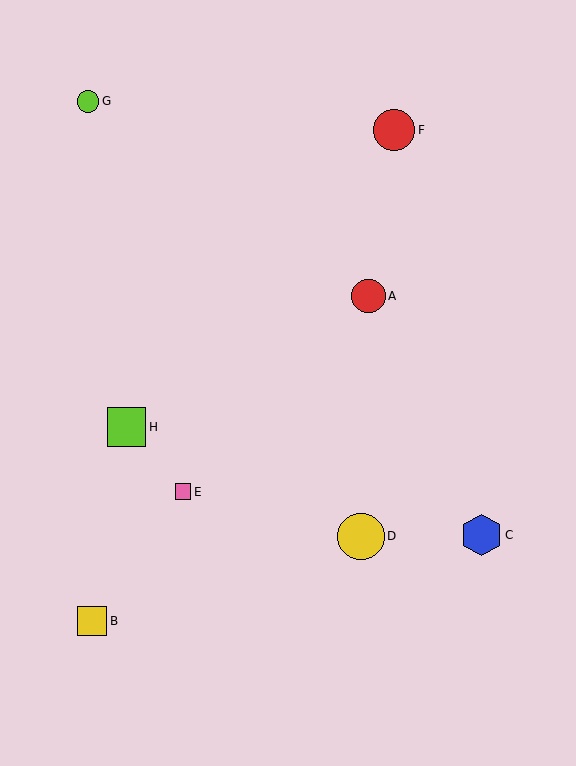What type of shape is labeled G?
Shape G is a lime circle.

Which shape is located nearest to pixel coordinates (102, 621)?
The yellow square (labeled B) at (92, 621) is nearest to that location.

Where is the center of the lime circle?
The center of the lime circle is at (88, 101).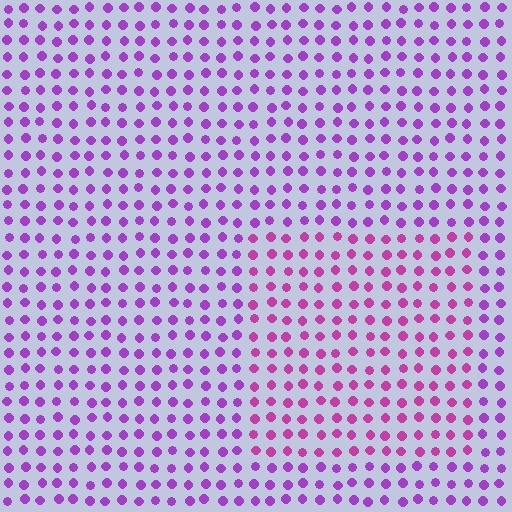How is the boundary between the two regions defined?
The boundary is defined purely by a slight shift in hue (about 29 degrees). Spacing, size, and orientation are identical on both sides.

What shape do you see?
I see a rectangle.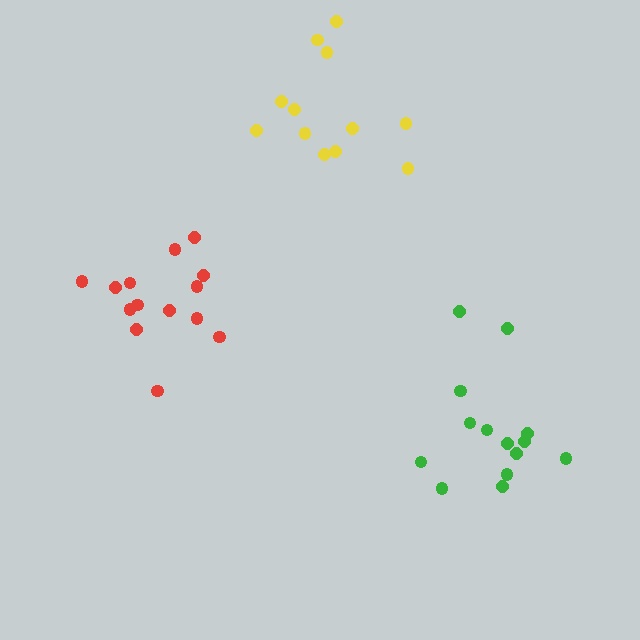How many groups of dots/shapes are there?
There are 3 groups.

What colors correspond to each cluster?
The clusters are colored: yellow, red, green.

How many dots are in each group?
Group 1: 12 dots, Group 2: 14 dots, Group 3: 14 dots (40 total).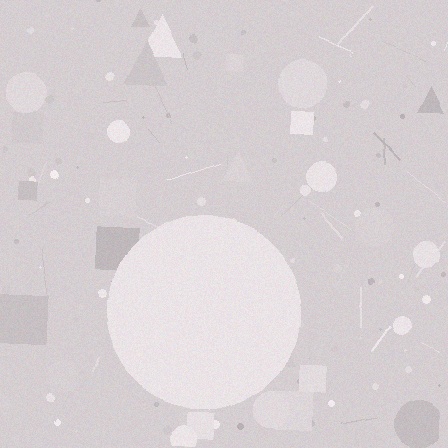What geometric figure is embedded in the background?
A circle is embedded in the background.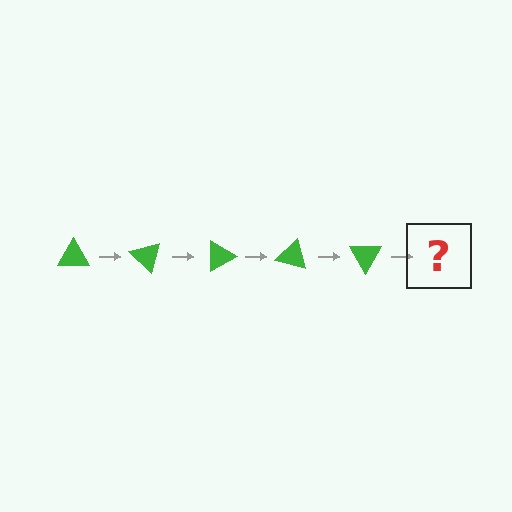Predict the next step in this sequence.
The next step is a green triangle rotated 225 degrees.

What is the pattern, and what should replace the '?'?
The pattern is that the triangle rotates 45 degrees each step. The '?' should be a green triangle rotated 225 degrees.